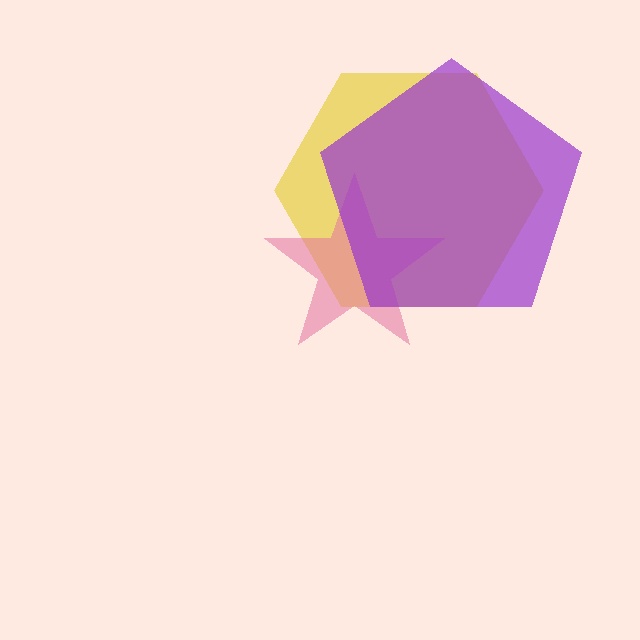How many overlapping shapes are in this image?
There are 3 overlapping shapes in the image.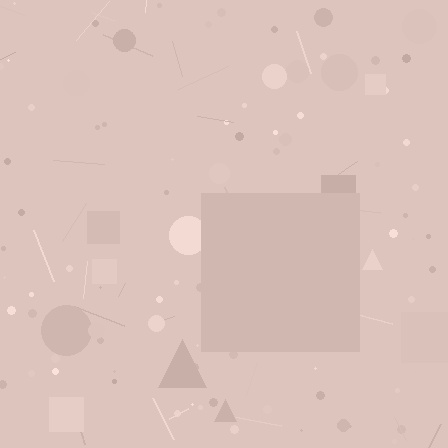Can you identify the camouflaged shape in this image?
The camouflaged shape is a square.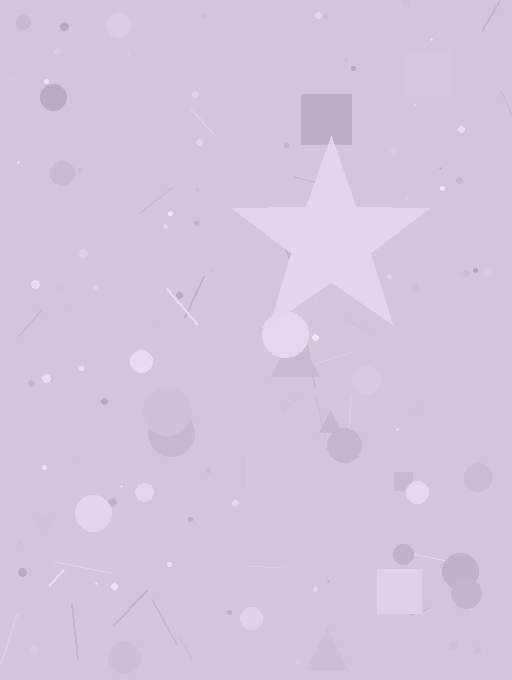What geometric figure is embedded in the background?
A star is embedded in the background.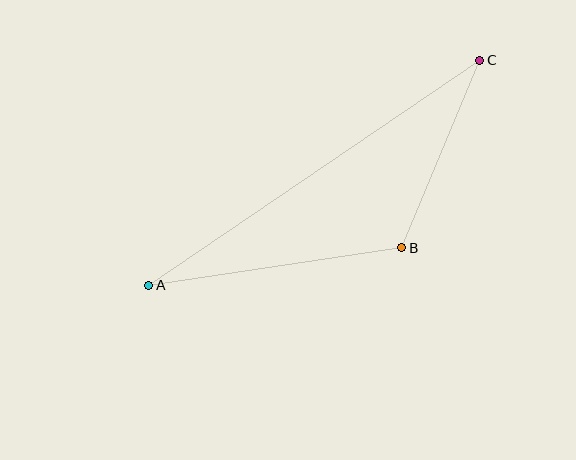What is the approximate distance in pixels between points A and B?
The distance between A and B is approximately 256 pixels.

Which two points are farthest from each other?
Points A and C are farthest from each other.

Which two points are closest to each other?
Points B and C are closest to each other.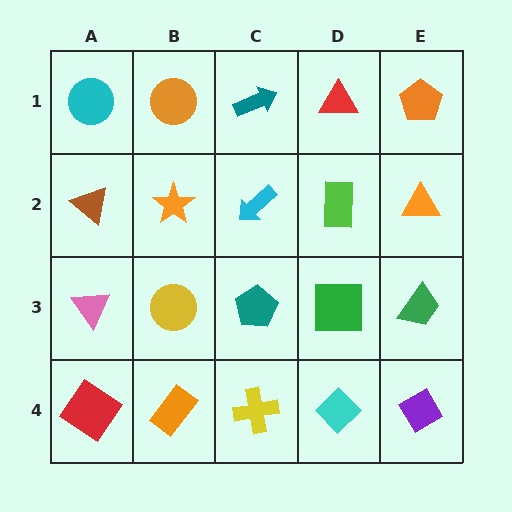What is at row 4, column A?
A red diamond.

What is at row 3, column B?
A yellow circle.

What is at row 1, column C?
A teal arrow.